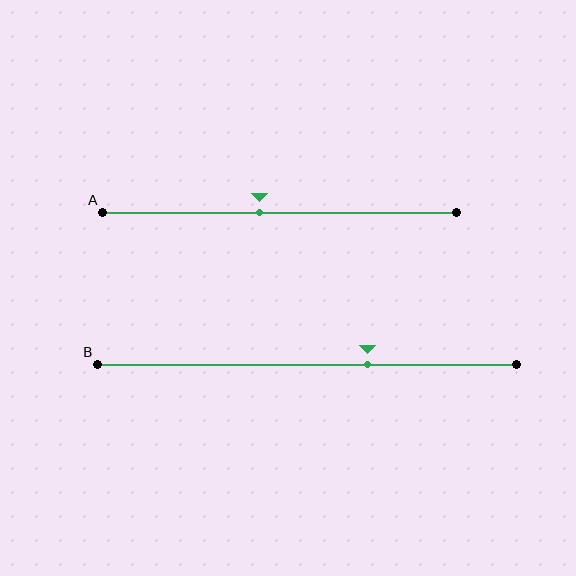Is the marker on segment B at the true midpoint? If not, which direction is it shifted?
No, the marker on segment B is shifted to the right by about 14% of the segment length.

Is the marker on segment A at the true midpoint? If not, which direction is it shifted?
No, the marker on segment A is shifted to the left by about 6% of the segment length.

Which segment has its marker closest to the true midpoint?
Segment A has its marker closest to the true midpoint.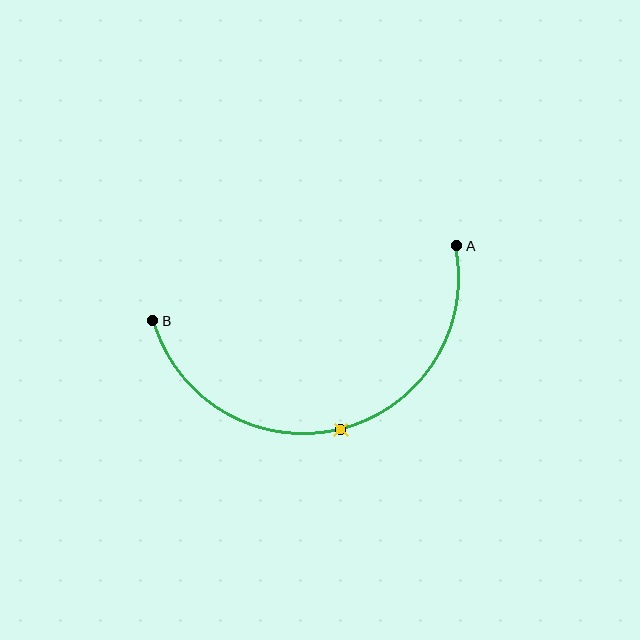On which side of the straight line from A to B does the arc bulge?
The arc bulges below the straight line connecting A and B.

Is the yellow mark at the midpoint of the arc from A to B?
Yes. The yellow mark lies on the arc at equal arc-length from both A and B — it is the arc midpoint.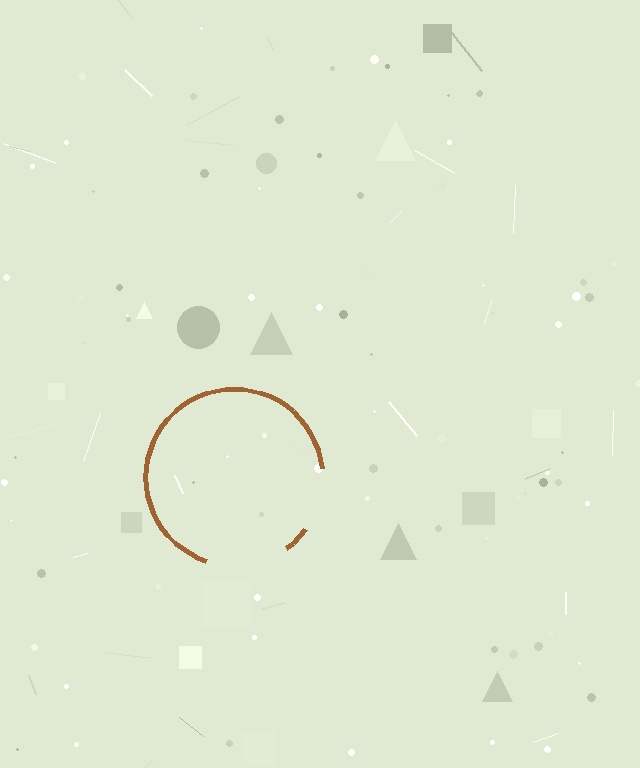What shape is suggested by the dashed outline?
The dashed outline suggests a circle.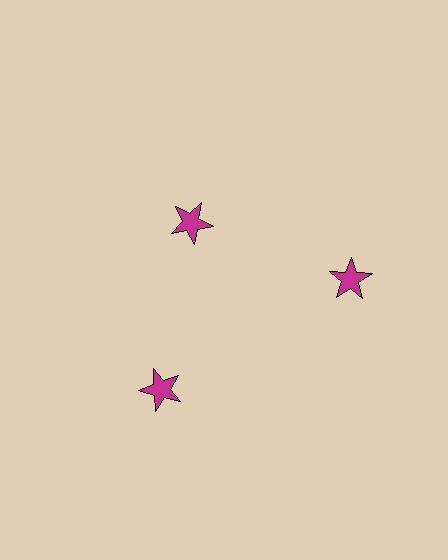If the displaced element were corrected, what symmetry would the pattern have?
It would have 3-fold rotational symmetry — the pattern would map onto itself every 120 degrees.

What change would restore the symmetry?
The symmetry would be restored by moving it outward, back onto the ring so that all 3 stars sit at equal angles and equal distance from the center.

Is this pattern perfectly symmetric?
No. The 3 magenta stars are arranged in a ring, but one element near the 11 o'clock position is pulled inward toward the center, breaking the 3-fold rotational symmetry.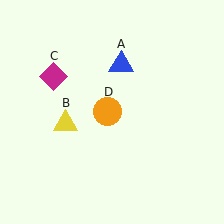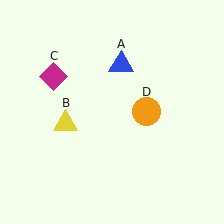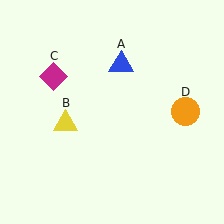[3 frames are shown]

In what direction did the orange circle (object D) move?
The orange circle (object D) moved right.